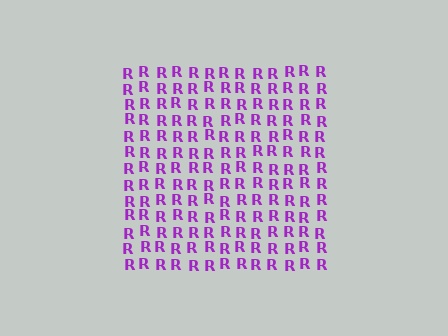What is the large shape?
The large shape is a square.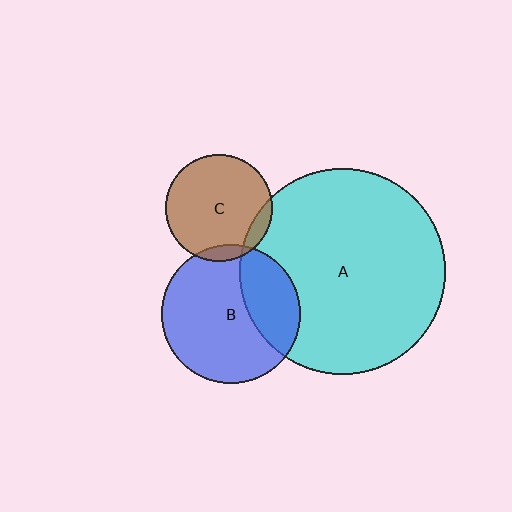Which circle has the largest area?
Circle A (cyan).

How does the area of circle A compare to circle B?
Approximately 2.2 times.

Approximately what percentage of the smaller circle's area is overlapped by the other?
Approximately 10%.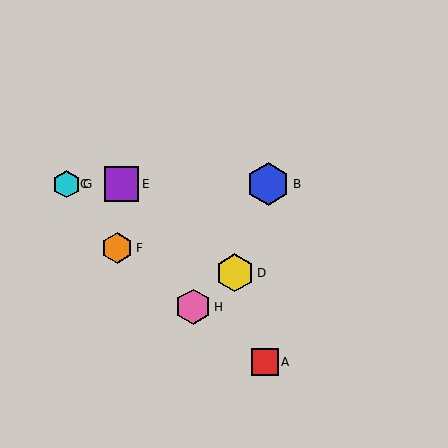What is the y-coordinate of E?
Object E is at y≈184.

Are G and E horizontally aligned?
Yes, both are at y≈184.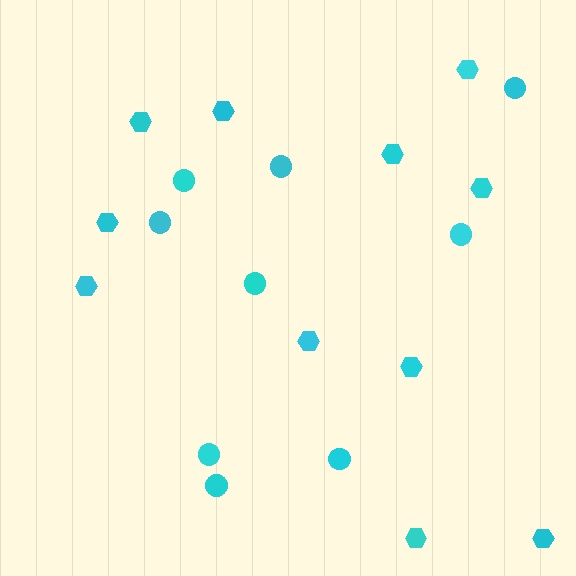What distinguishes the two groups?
There are 2 groups: one group of circles (9) and one group of hexagons (11).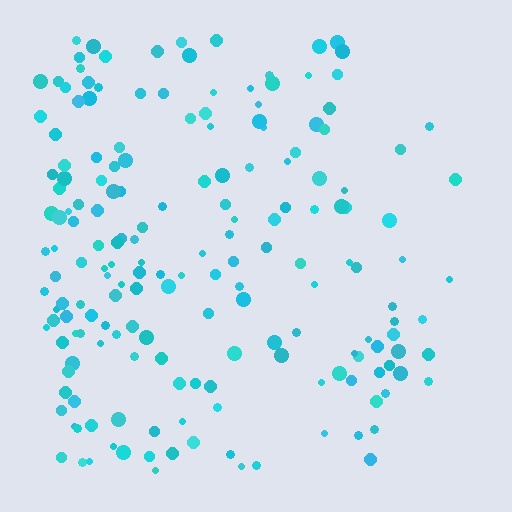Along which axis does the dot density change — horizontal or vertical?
Horizontal.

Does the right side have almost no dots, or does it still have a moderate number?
Still a moderate number, just noticeably fewer than the left.